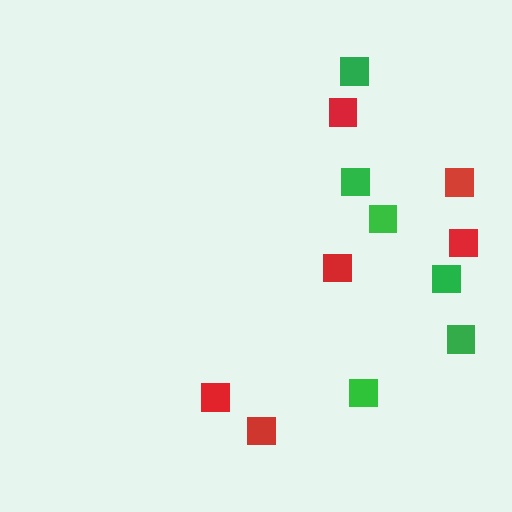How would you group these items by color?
There are 2 groups: one group of green squares (6) and one group of red squares (6).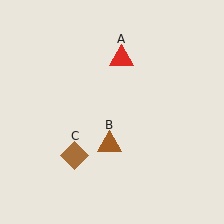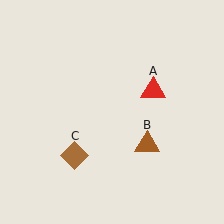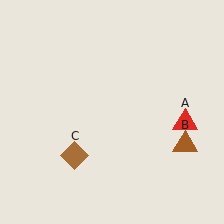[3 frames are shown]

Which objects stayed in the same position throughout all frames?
Brown diamond (object C) remained stationary.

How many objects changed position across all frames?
2 objects changed position: red triangle (object A), brown triangle (object B).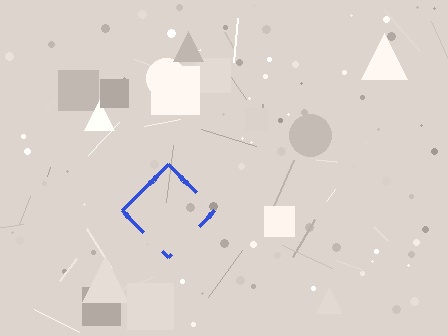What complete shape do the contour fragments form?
The contour fragments form a diamond.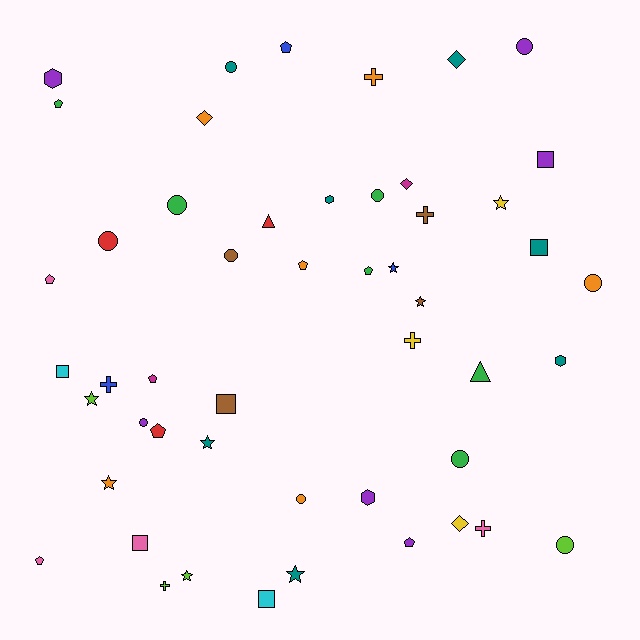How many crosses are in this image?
There are 6 crosses.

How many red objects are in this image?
There are 3 red objects.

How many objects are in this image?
There are 50 objects.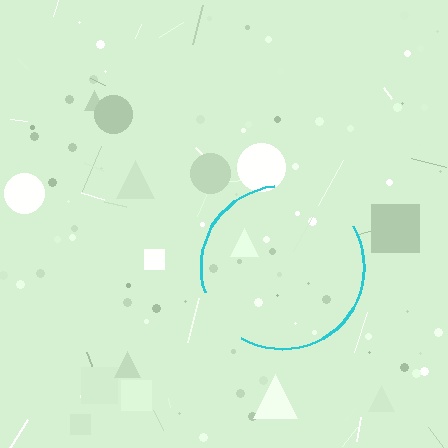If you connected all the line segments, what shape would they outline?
They would outline a circle.